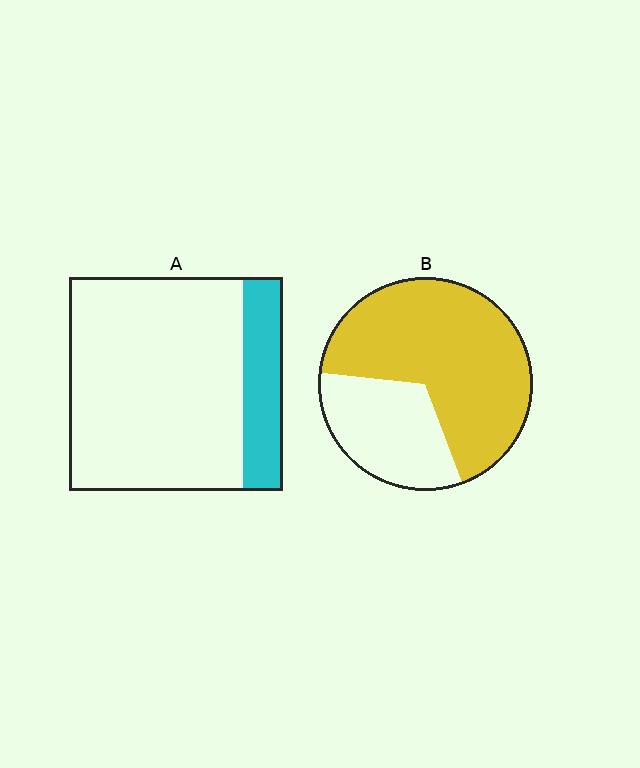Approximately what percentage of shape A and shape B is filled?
A is approximately 20% and B is approximately 70%.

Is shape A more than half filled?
No.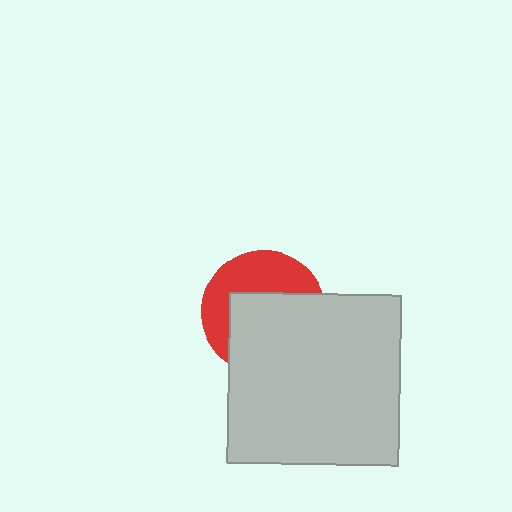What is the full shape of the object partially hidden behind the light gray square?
The partially hidden object is a red circle.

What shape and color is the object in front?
The object in front is a light gray square.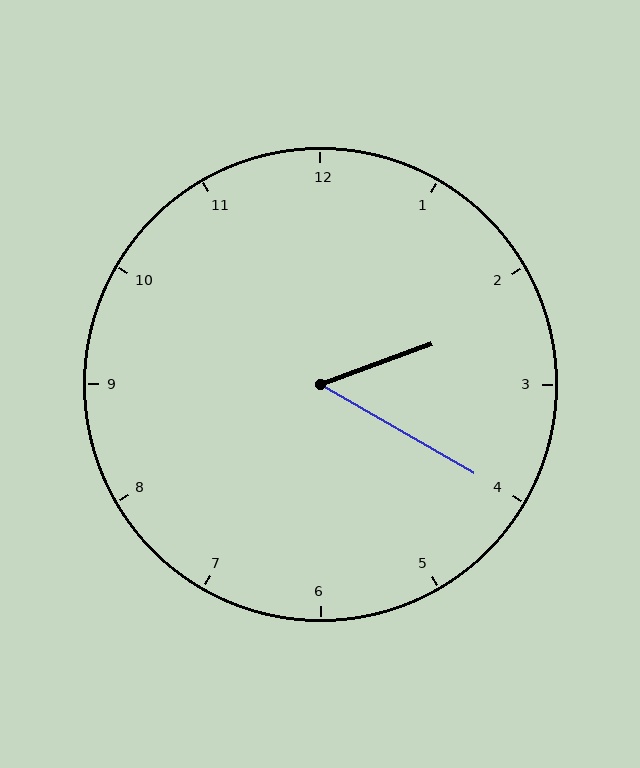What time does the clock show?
2:20.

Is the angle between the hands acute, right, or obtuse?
It is acute.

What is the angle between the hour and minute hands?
Approximately 50 degrees.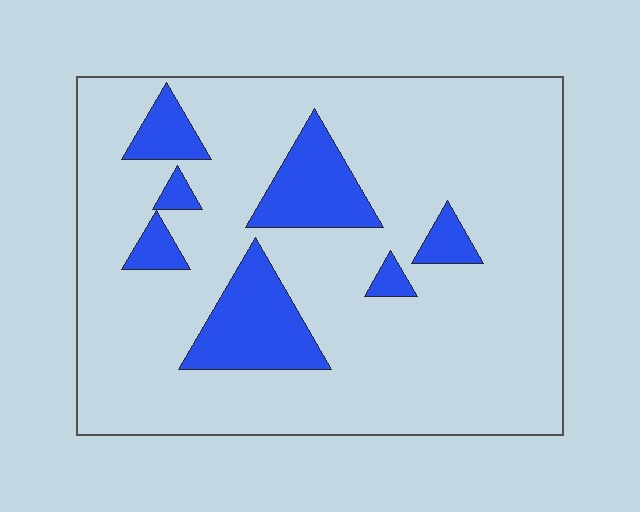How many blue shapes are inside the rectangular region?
7.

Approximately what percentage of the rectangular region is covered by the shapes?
Approximately 15%.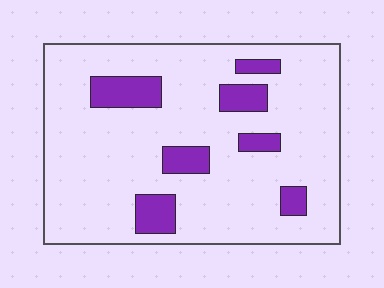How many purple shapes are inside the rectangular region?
7.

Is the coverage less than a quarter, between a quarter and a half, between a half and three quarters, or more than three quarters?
Less than a quarter.